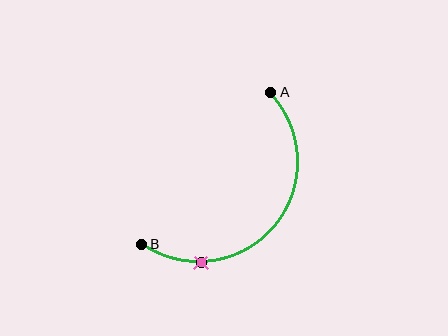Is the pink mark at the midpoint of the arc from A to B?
No. The pink mark lies on the arc but is closer to endpoint B. The arc midpoint would be at the point on the curve equidistant along the arc from both A and B.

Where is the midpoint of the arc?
The arc midpoint is the point on the curve farthest from the straight line joining A and B. It sits below and to the right of that line.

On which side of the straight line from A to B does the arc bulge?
The arc bulges below and to the right of the straight line connecting A and B.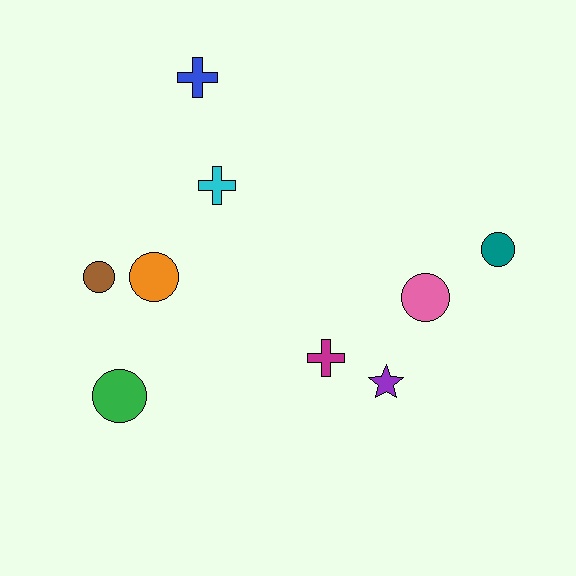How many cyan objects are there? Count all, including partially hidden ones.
There is 1 cyan object.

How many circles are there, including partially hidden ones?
There are 5 circles.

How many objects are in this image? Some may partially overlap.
There are 9 objects.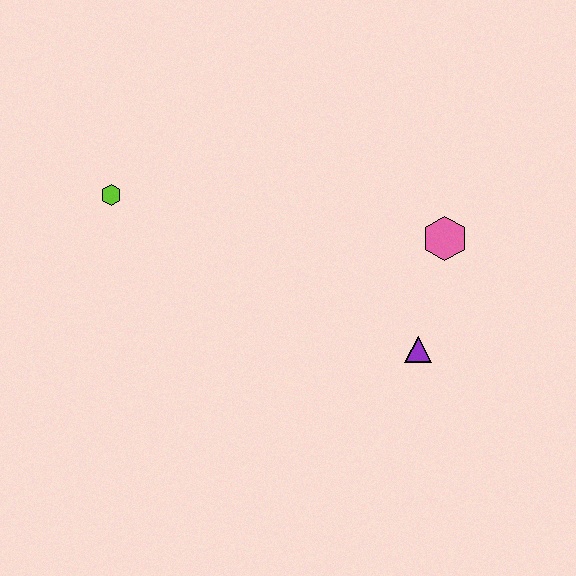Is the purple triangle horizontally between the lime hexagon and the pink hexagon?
Yes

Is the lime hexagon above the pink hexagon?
Yes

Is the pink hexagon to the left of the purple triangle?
No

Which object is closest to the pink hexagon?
The purple triangle is closest to the pink hexagon.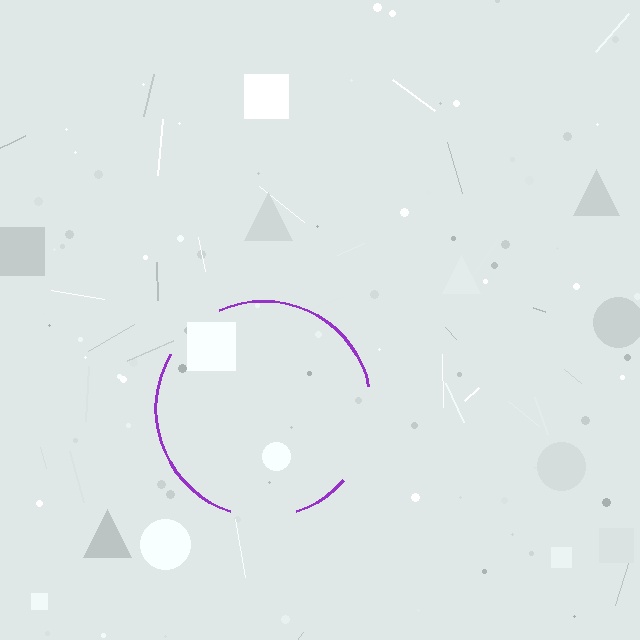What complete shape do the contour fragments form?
The contour fragments form a circle.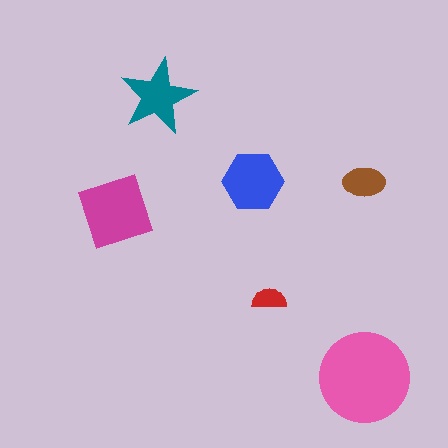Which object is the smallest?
The red semicircle.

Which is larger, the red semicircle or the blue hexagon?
The blue hexagon.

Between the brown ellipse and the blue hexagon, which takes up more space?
The blue hexagon.